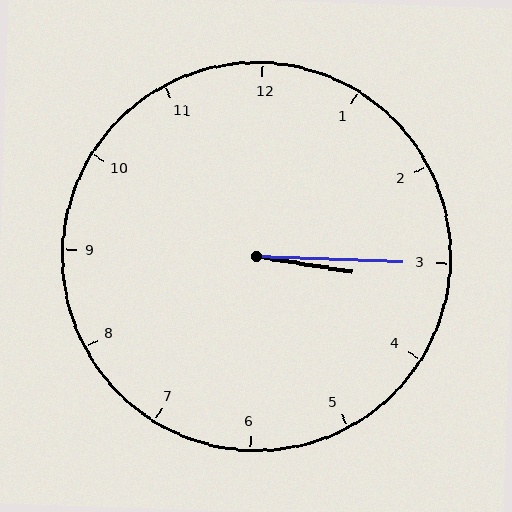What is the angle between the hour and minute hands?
Approximately 8 degrees.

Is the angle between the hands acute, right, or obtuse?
It is acute.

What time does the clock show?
3:15.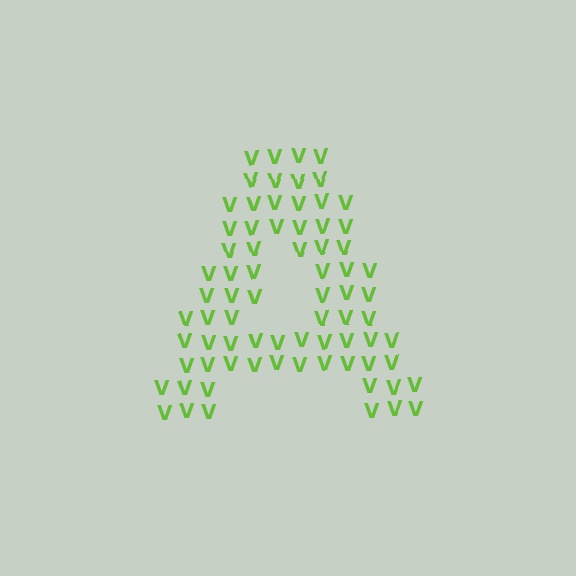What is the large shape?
The large shape is the letter A.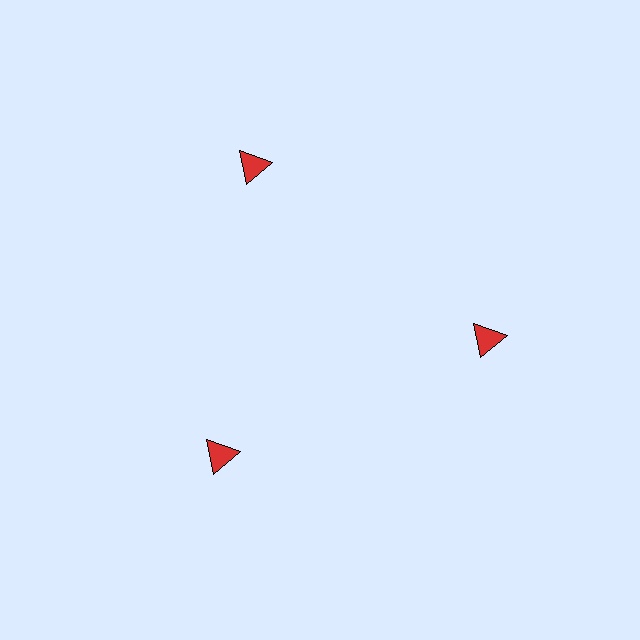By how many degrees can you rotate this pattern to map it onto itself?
The pattern maps onto itself every 120 degrees of rotation.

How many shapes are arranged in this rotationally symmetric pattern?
There are 3 shapes, arranged in 3 groups of 1.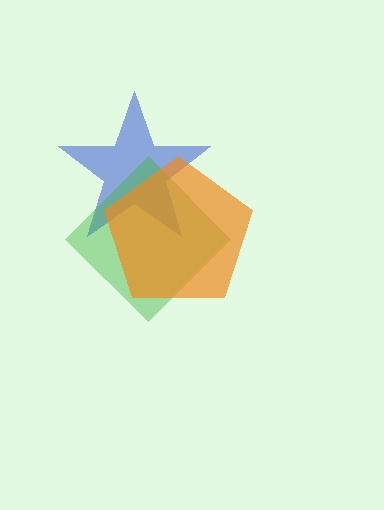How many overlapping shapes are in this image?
There are 3 overlapping shapes in the image.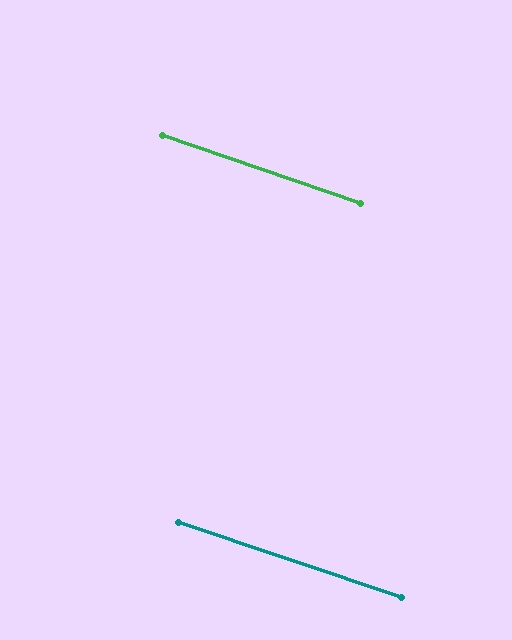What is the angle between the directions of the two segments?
Approximately 0 degrees.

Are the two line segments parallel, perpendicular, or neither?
Parallel — their directions differ by only 0.4°.